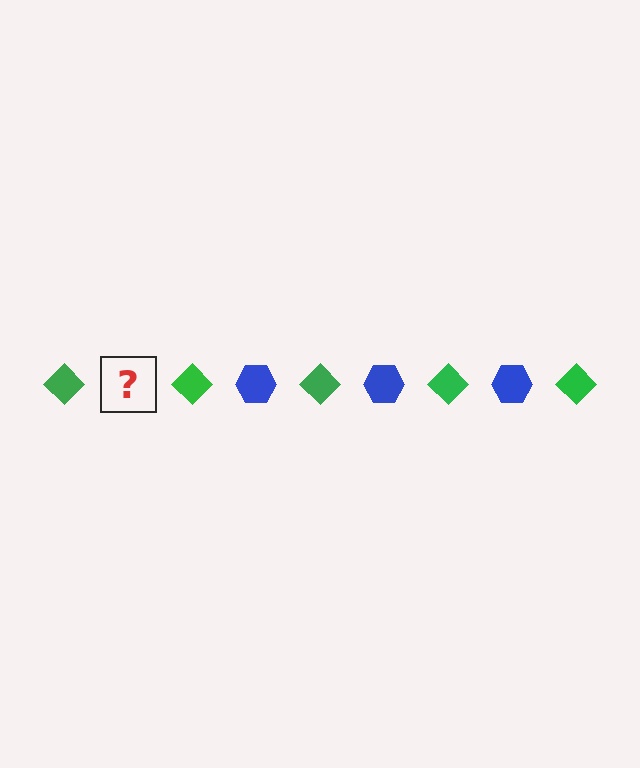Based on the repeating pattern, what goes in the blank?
The blank should be a blue hexagon.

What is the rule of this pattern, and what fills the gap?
The rule is that the pattern alternates between green diamond and blue hexagon. The gap should be filled with a blue hexagon.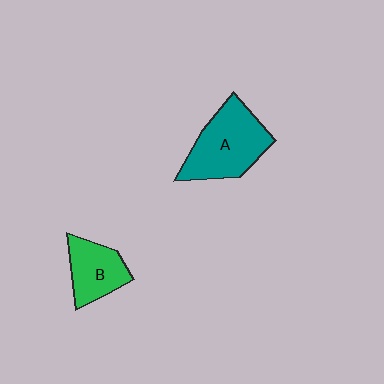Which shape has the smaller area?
Shape B (green).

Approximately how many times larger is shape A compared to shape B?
Approximately 1.6 times.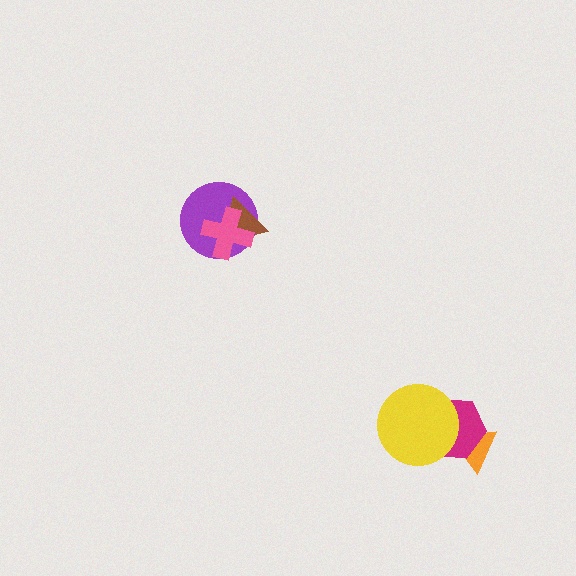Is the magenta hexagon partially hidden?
Yes, it is partially covered by another shape.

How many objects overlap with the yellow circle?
1 object overlaps with the yellow circle.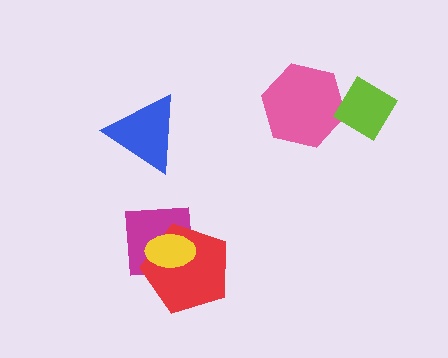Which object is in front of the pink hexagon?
The lime diamond is in front of the pink hexagon.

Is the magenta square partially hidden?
Yes, it is partially covered by another shape.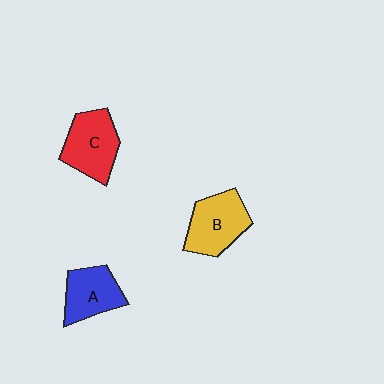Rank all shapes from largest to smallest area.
From largest to smallest: B (yellow), C (red), A (blue).